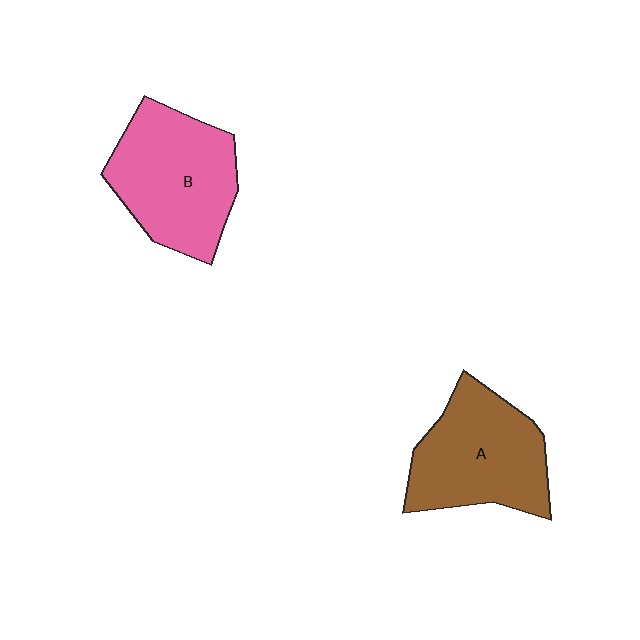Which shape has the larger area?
Shape B (pink).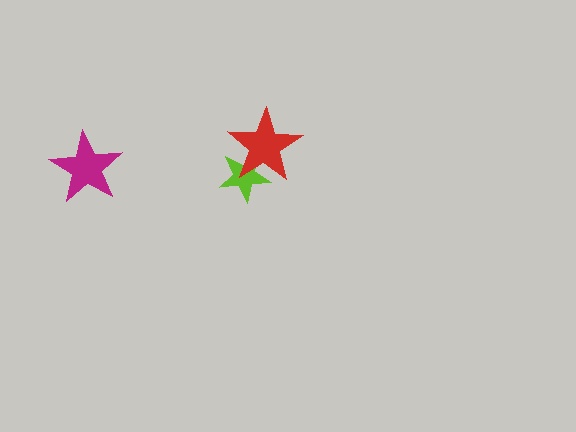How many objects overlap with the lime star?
1 object overlaps with the lime star.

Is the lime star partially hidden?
Yes, it is partially covered by another shape.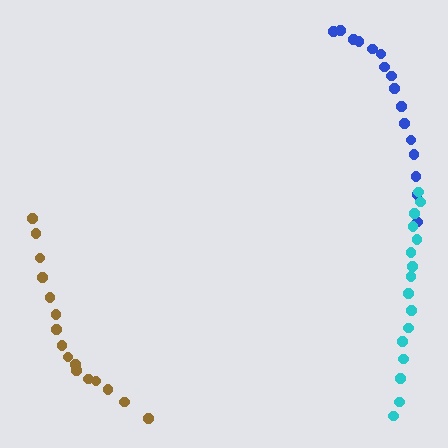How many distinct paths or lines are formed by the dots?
There are 3 distinct paths.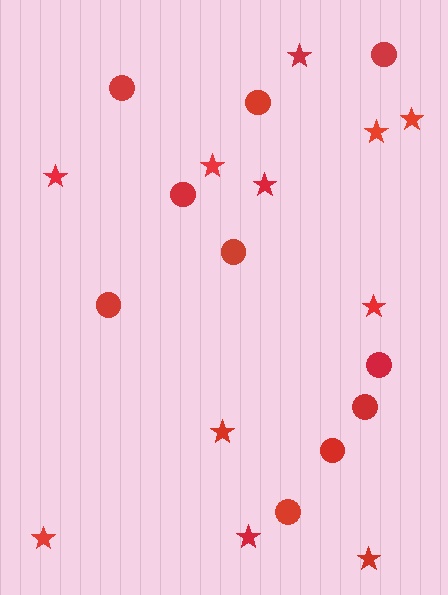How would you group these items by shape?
There are 2 groups: one group of circles (10) and one group of stars (11).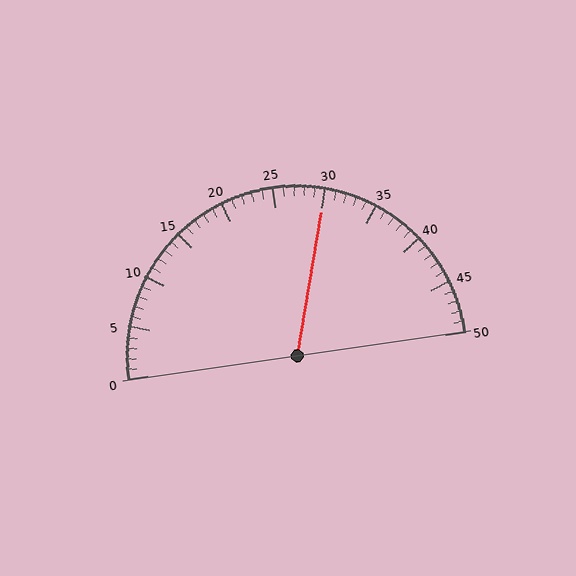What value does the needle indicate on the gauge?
The needle indicates approximately 30.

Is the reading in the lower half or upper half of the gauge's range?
The reading is in the upper half of the range (0 to 50).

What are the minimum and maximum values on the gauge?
The gauge ranges from 0 to 50.